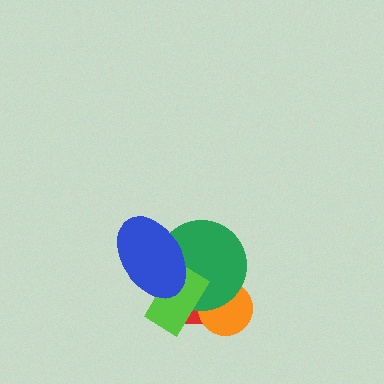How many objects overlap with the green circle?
4 objects overlap with the green circle.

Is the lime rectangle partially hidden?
Yes, it is partially covered by another shape.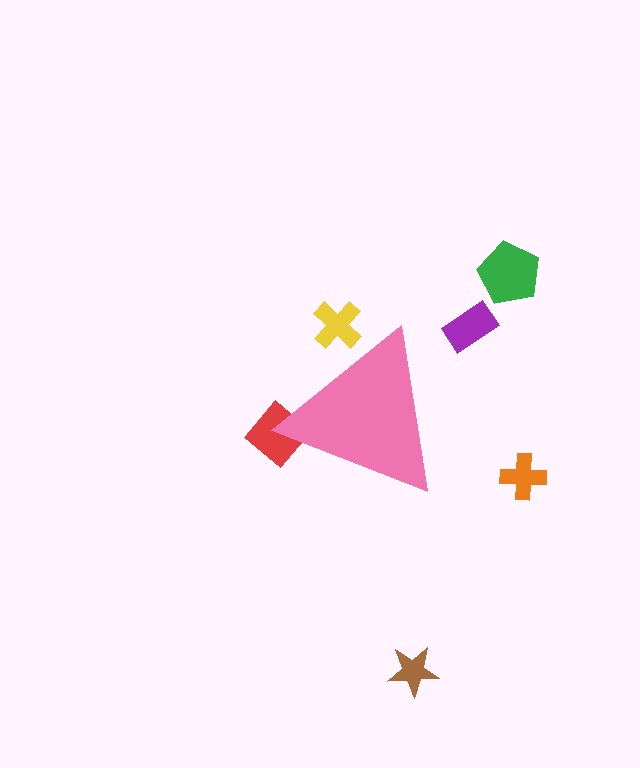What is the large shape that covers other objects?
A pink triangle.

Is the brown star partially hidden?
No, the brown star is fully visible.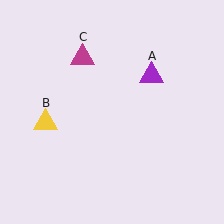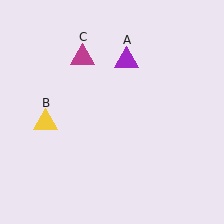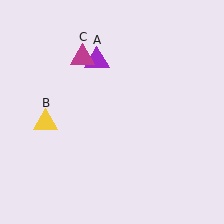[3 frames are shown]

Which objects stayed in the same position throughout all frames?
Yellow triangle (object B) and magenta triangle (object C) remained stationary.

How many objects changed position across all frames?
1 object changed position: purple triangle (object A).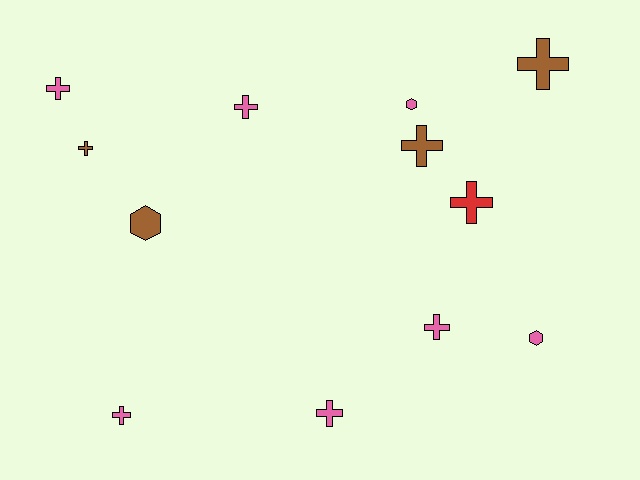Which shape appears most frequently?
Cross, with 9 objects.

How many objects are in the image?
There are 12 objects.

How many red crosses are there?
There is 1 red cross.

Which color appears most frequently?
Pink, with 7 objects.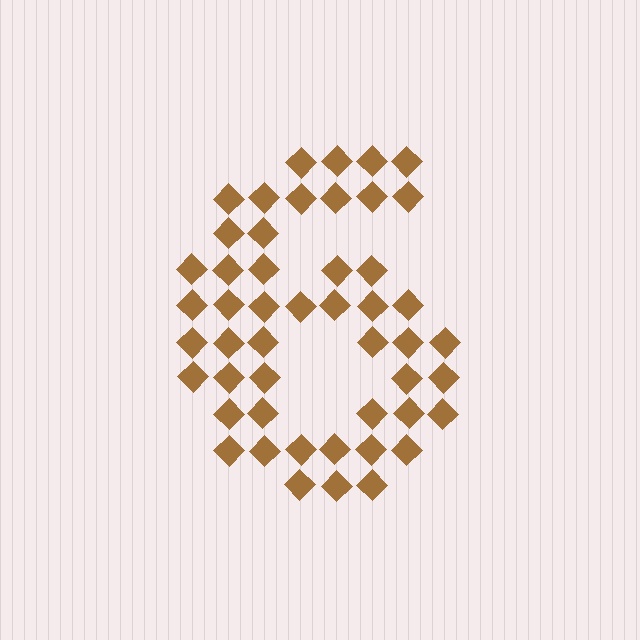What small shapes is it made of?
It is made of small diamonds.